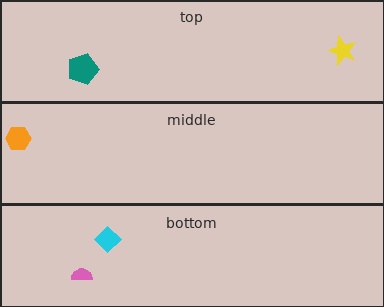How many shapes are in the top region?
2.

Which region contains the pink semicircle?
The bottom region.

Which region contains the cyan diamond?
The bottom region.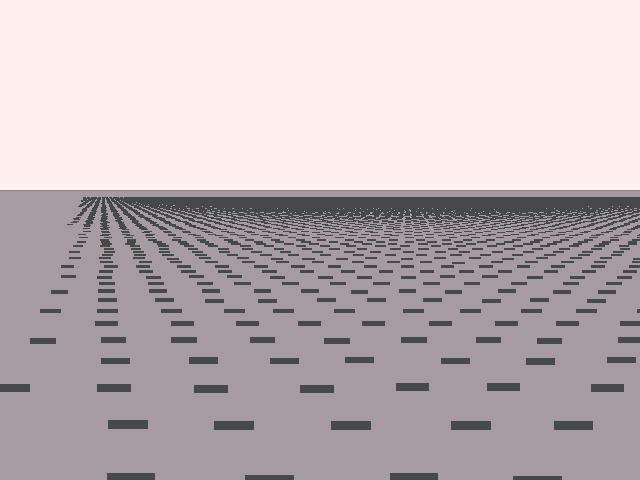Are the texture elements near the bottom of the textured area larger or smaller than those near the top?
Larger. Near the bottom, elements are closer to the viewer and appear at a bigger on-screen size.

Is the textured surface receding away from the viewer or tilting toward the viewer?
The surface is receding away from the viewer. Texture elements get smaller and denser toward the top.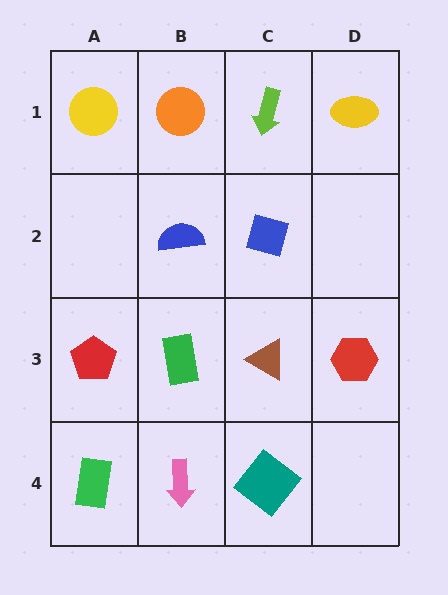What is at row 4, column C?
A teal diamond.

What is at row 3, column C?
A brown triangle.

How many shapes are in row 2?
2 shapes.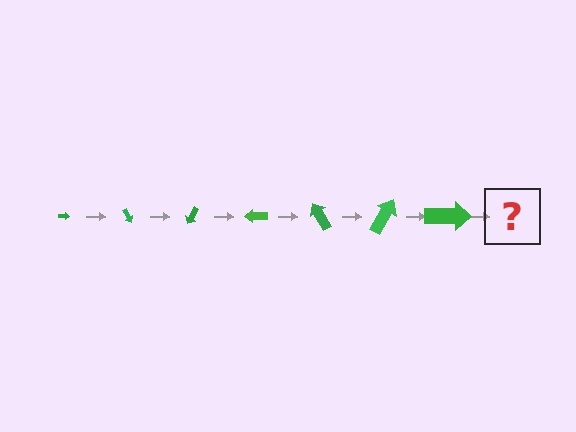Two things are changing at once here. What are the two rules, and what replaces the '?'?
The two rules are that the arrow grows larger each step and it rotates 60 degrees each step. The '?' should be an arrow, larger than the previous one and rotated 420 degrees from the start.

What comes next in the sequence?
The next element should be an arrow, larger than the previous one and rotated 420 degrees from the start.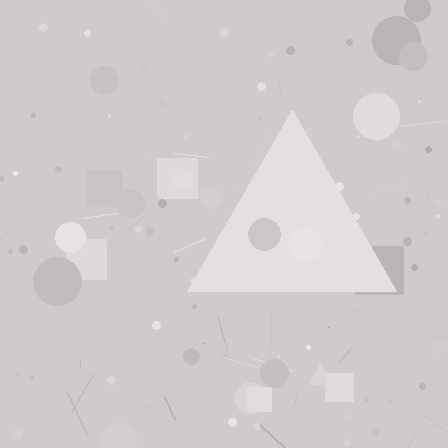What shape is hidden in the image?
A triangle is hidden in the image.